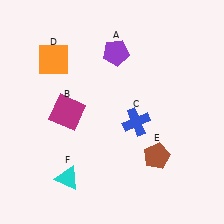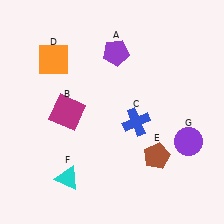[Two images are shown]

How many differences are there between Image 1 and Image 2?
There is 1 difference between the two images.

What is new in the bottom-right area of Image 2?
A purple circle (G) was added in the bottom-right area of Image 2.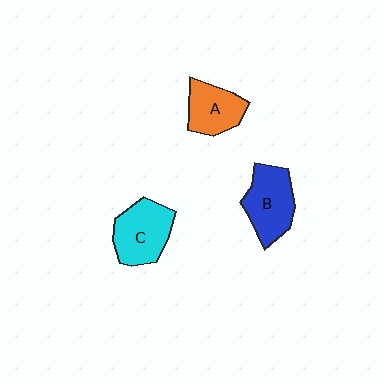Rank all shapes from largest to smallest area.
From largest to smallest: C (cyan), B (blue), A (orange).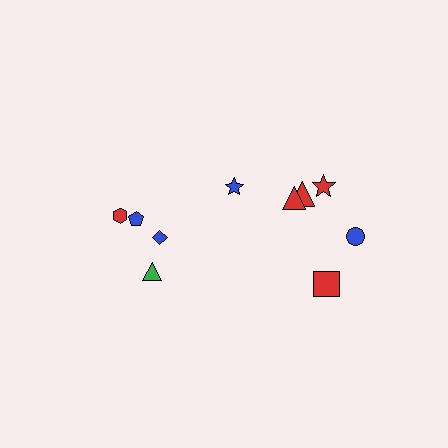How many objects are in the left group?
There are 4 objects.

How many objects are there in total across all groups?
There are 10 objects.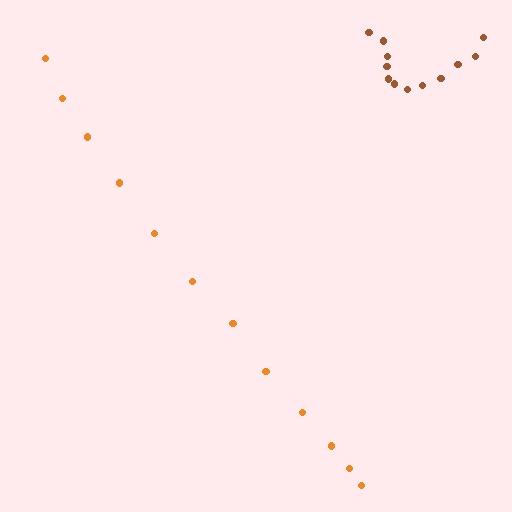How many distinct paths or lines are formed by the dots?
There are 2 distinct paths.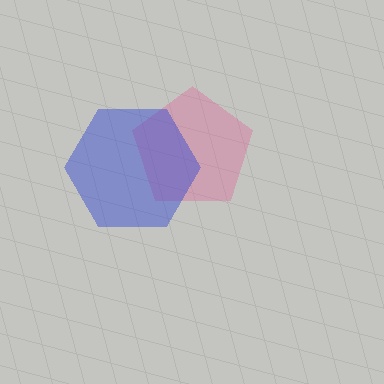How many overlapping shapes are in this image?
There are 2 overlapping shapes in the image.